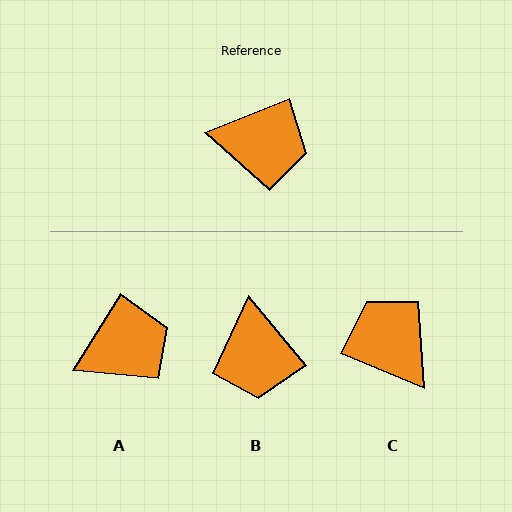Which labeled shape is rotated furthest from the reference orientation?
C, about 136 degrees away.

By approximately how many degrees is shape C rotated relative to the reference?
Approximately 136 degrees counter-clockwise.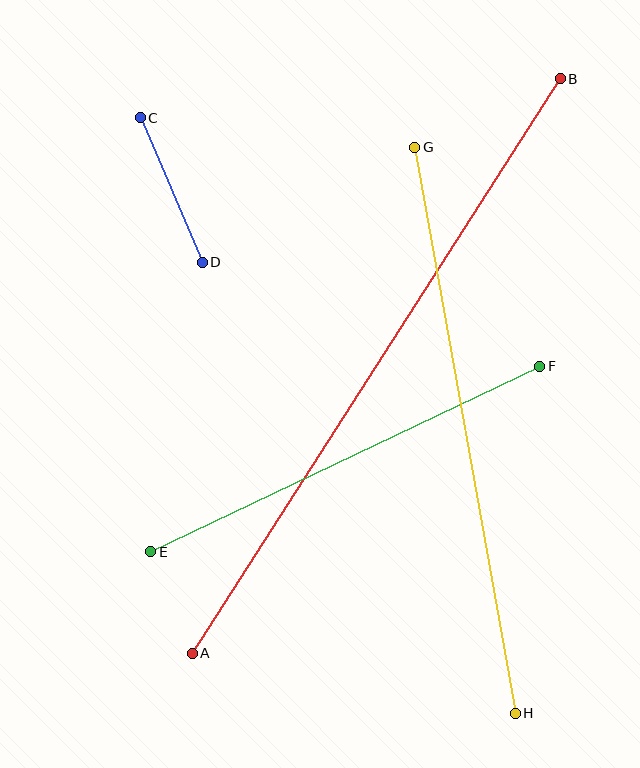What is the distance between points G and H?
The distance is approximately 575 pixels.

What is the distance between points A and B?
The distance is approximately 682 pixels.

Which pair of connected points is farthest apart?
Points A and B are farthest apart.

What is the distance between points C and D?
The distance is approximately 157 pixels.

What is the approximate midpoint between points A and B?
The midpoint is at approximately (376, 366) pixels.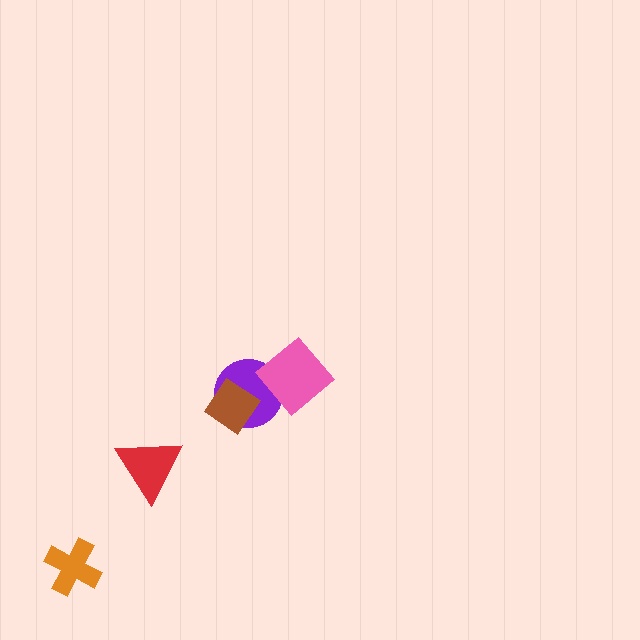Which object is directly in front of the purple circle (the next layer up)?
The brown diamond is directly in front of the purple circle.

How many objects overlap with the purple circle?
2 objects overlap with the purple circle.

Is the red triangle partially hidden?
No, no other shape covers it.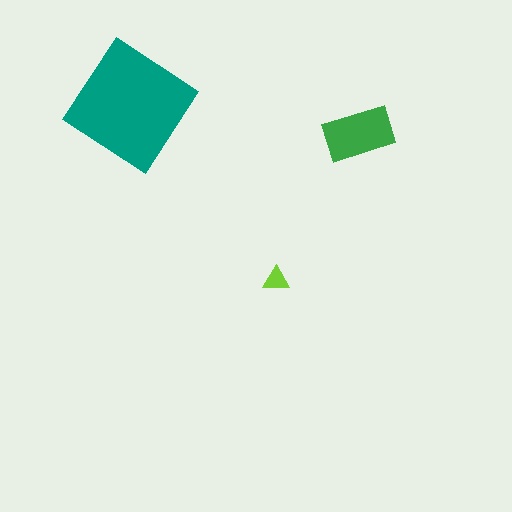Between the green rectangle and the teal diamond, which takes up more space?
The teal diamond.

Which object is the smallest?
The lime triangle.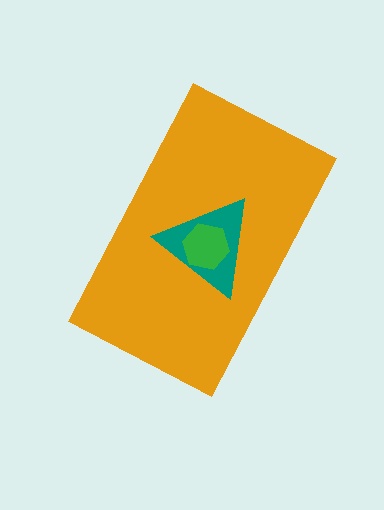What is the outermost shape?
The orange rectangle.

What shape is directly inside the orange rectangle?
The teal triangle.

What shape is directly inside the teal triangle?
The green hexagon.